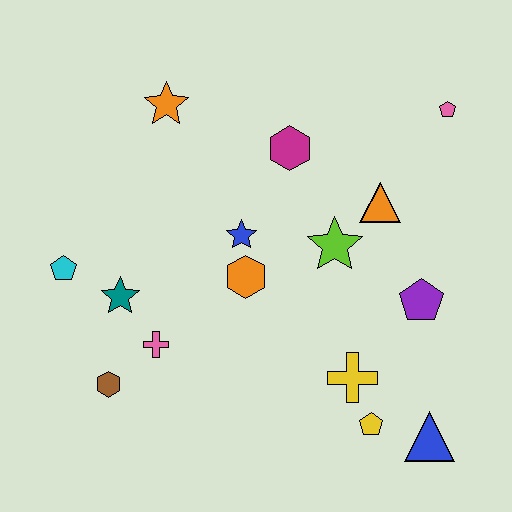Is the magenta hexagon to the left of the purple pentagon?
Yes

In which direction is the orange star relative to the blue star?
The orange star is above the blue star.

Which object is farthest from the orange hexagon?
The pink pentagon is farthest from the orange hexagon.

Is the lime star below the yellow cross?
No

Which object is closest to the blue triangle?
The yellow pentagon is closest to the blue triangle.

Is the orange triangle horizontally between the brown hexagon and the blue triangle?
Yes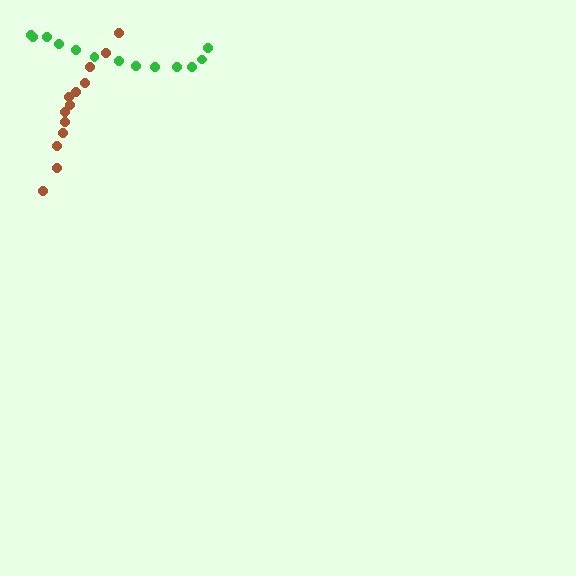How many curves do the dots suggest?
There are 2 distinct paths.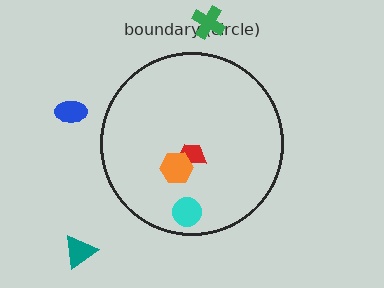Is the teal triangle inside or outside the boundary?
Outside.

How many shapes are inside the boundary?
3 inside, 3 outside.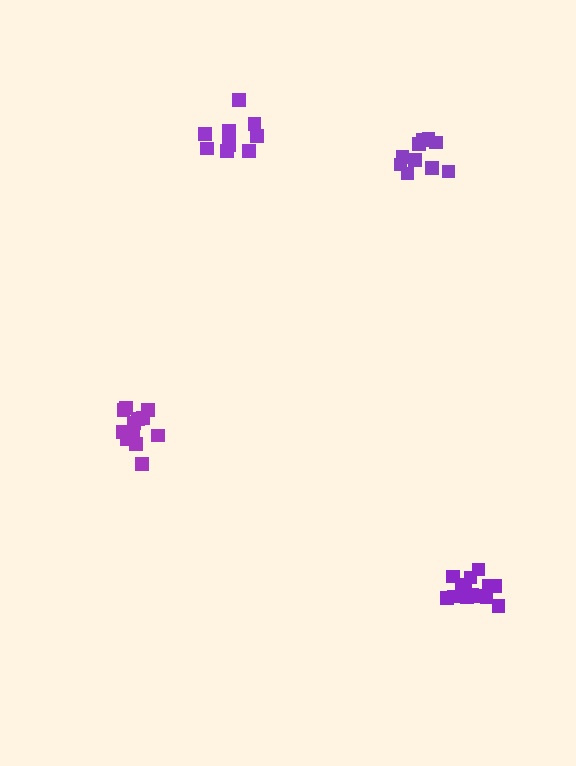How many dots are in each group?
Group 1: 10 dots, Group 2: 14 dots, Group 3: 14 dots, Group 4: 9 dots (47 total).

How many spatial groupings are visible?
There are 4 spatial groupings.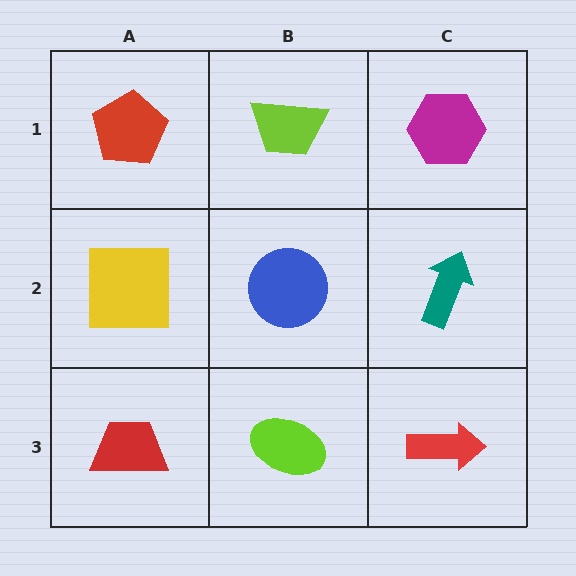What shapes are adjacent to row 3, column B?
A blue circle (row 2, column B), a red trapezoid (row 3, column A), a red arrow (row 3, column C).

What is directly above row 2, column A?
A red pentagon.